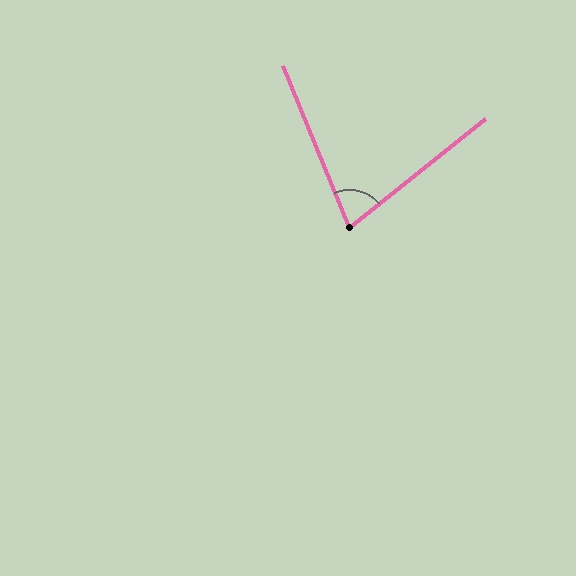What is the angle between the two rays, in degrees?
Approximately 73 degrees.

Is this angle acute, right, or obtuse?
It is acute.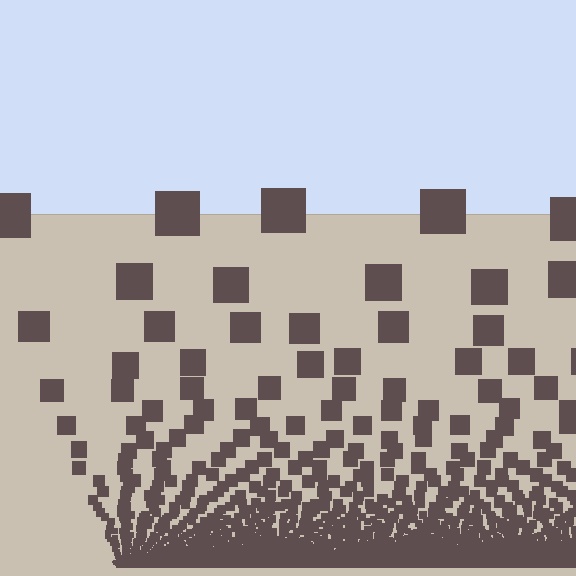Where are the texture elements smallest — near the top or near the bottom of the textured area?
Near the bottom.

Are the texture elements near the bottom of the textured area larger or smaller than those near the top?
Smaller. The gradient is inverted — elements near the bottom are smaller and denser.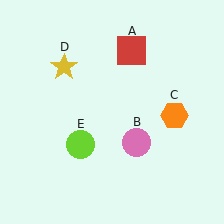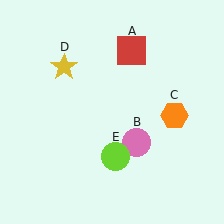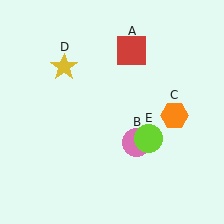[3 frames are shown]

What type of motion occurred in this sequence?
The lime circle (object E) rotated counterclockwise around the center of the scene.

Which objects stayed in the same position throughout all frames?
Red square (object A) and pink circle (object B) and orange hexagon (object C) and yellow star (object D) remained stationary.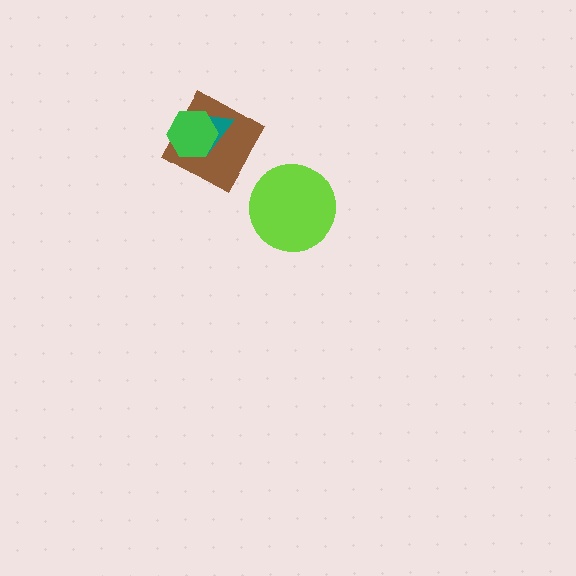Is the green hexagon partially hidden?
No, no other shape covers it.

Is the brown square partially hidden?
Yes, it is partially covered by another shape.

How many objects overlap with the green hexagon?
2 objects overlap with the green hexagon.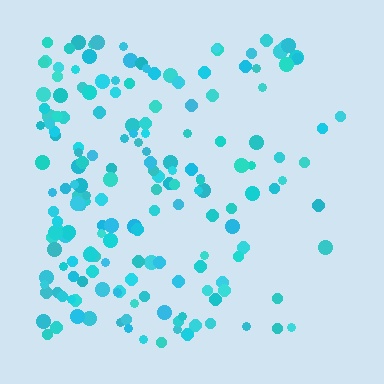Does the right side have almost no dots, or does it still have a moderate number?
Still a moderate number, just noticeably fewer than the left.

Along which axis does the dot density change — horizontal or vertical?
Horizontal.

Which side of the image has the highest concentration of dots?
The left.